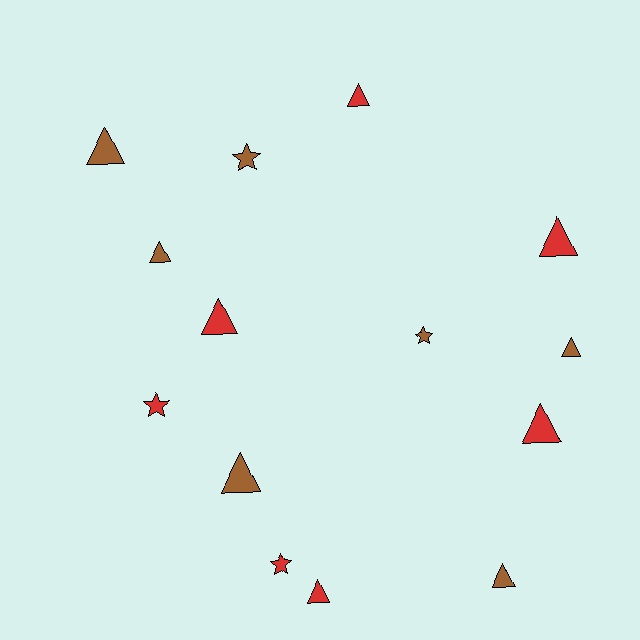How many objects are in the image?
There are 14 objects.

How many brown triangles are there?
There are 5 brown triangles.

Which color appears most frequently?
Brown, with 7 objects.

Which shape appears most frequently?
Triangle, with 10 objects.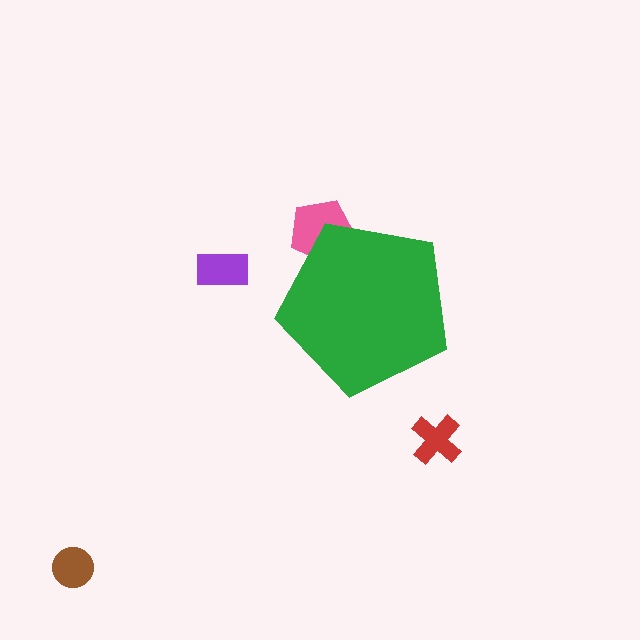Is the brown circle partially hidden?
No, the brown circle is fully visible.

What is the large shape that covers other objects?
A green pentagon.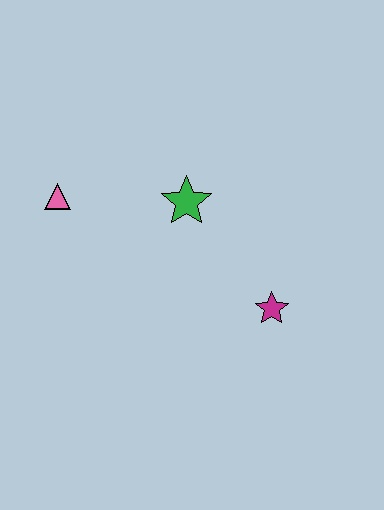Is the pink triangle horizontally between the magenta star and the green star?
No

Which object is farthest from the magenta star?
The pink triangle is farthest from the magenta star.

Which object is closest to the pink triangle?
The green star is closest to the pink triangle.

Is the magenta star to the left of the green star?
No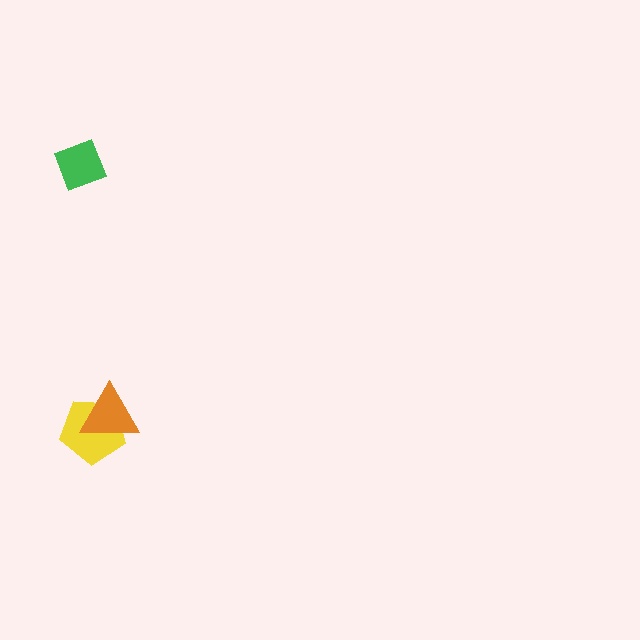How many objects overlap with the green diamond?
0 objects overlap with the green diamond.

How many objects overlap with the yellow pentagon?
1 object overlaps with the yellow pentagon.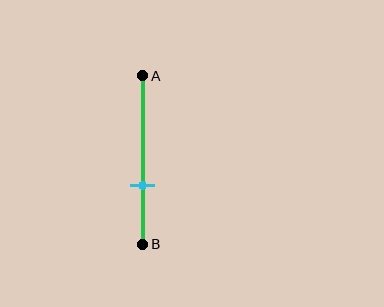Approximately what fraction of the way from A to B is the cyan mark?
The cyan mark is approximately 65% of the way from A to B.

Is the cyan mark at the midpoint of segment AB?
No, the mark is at about 65% from A, not at the 50% midpoint.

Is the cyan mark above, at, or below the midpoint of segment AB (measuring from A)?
The cyan mark is below the midpoint of segment AB.